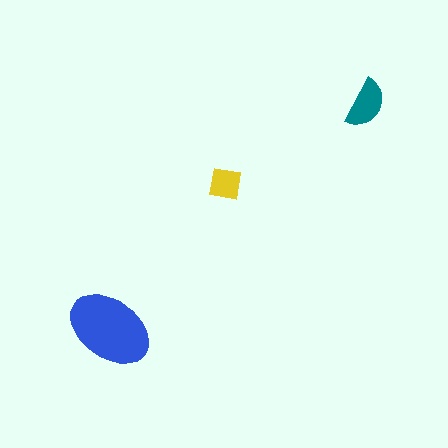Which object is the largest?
The blue ellipse.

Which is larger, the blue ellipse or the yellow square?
The blue ellipse.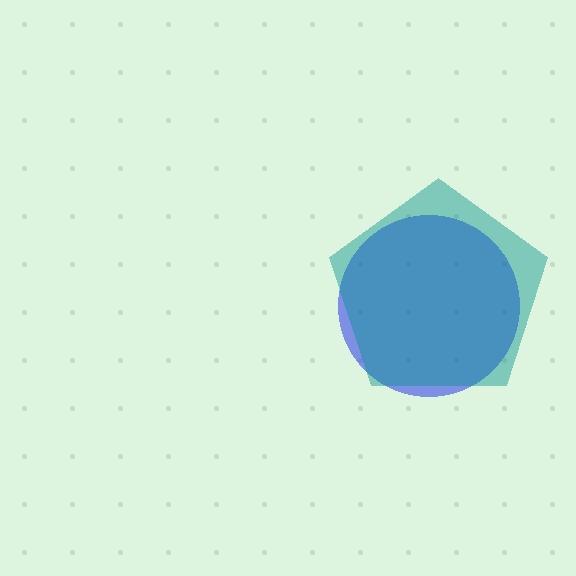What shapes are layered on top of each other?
The layered shapes are: a blue circle, a teal pentagon.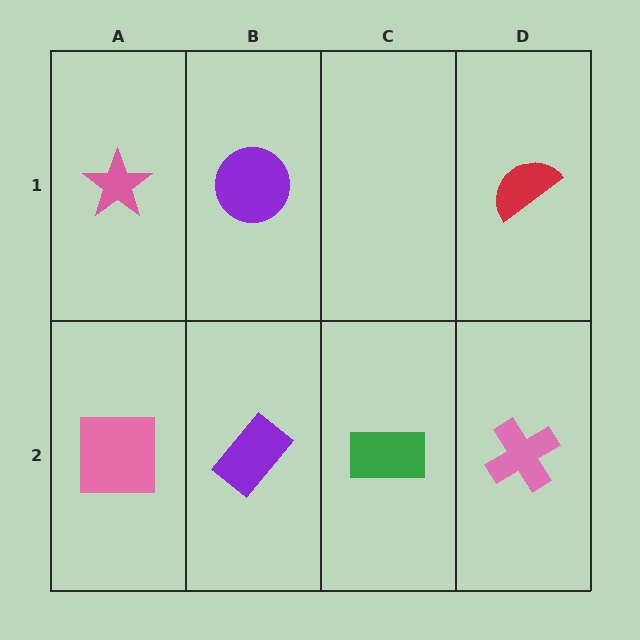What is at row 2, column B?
A purple rectangle.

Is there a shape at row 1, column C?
No, that cell is empty.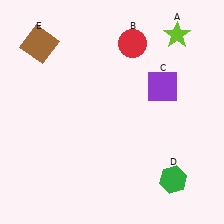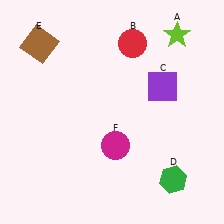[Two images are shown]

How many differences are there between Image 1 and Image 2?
There is 1 difference between the two images.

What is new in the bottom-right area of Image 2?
A magenta circle (F) was added in the bottom-right area of Image 2.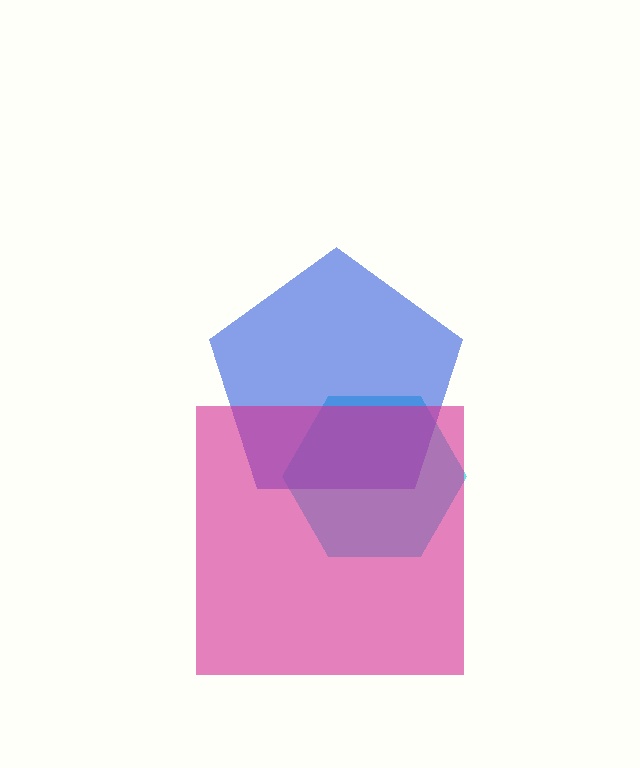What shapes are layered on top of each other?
The layered shapes are: a cyan hexagon, a blue pentagon, a magenta square.